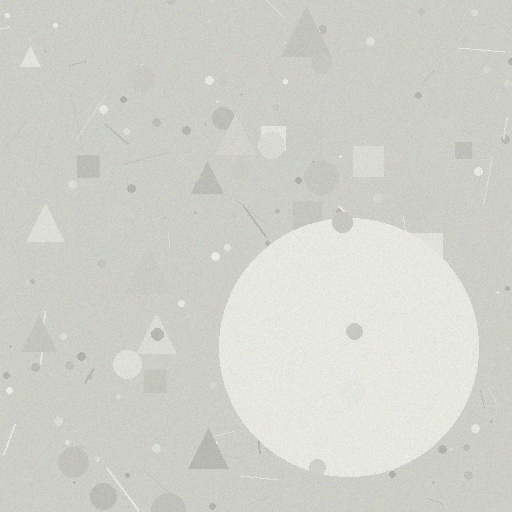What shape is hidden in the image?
A circle is hidden in the image.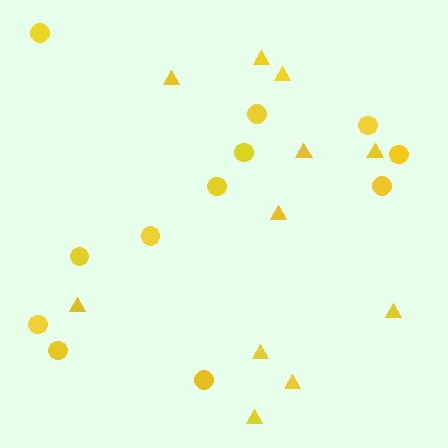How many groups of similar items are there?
There are 2 groups: one group of circles (12) and one group of triangles (11).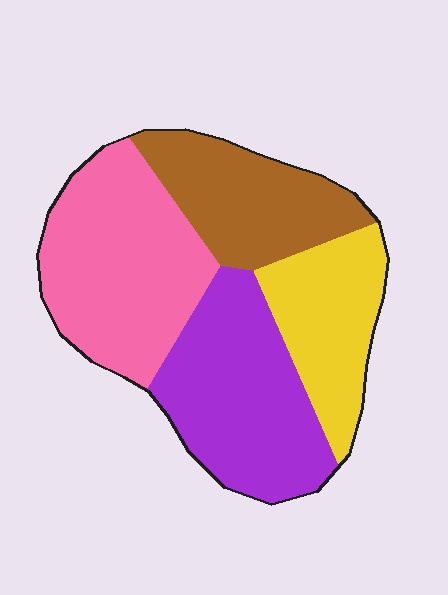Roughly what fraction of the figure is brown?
Brown covers roughly 20% of the figure.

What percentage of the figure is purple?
Purple covers about 30% of the figure.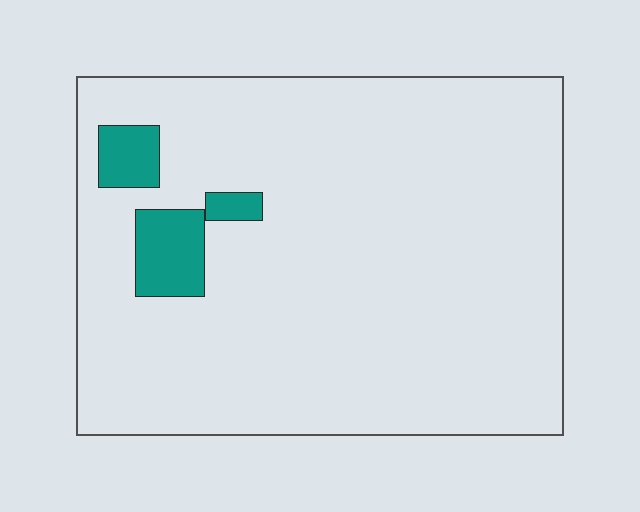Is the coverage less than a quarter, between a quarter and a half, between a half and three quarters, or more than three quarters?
Less than a quarter.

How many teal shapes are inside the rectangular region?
3.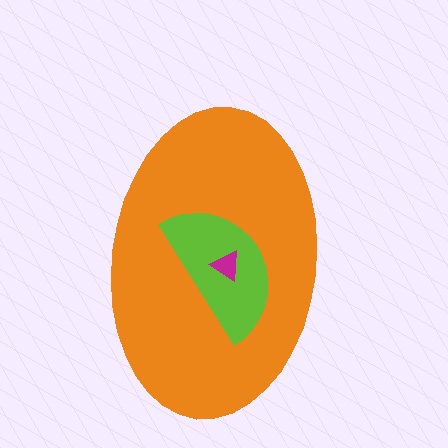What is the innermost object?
The magenta triangle.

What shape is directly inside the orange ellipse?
The lime semicircle.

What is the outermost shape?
The orange ellipse.